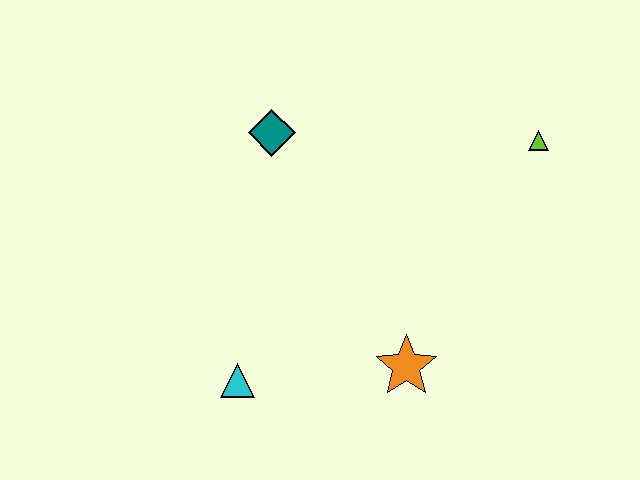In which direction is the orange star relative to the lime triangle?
The orange star is below the lime triangle.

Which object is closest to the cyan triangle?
The orange star is closest to the cyan triangle.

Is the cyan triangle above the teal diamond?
No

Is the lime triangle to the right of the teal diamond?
Yes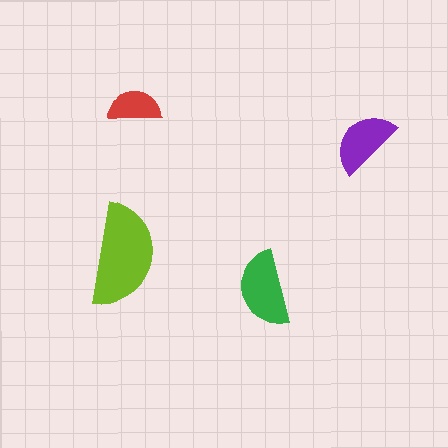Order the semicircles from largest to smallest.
the lime one, the green one, the purple one, the red one.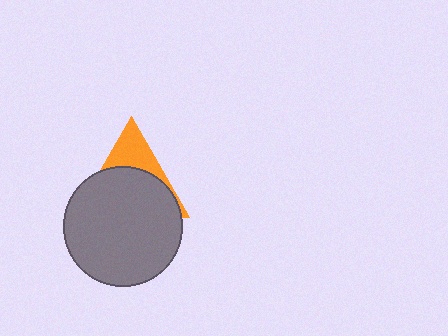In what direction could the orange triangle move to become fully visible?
The orange triangle could move up. That would shift it out from behind the gray circle entirely.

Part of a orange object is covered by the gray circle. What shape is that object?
It is a triangle.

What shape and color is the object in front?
The object in front is a gray circle.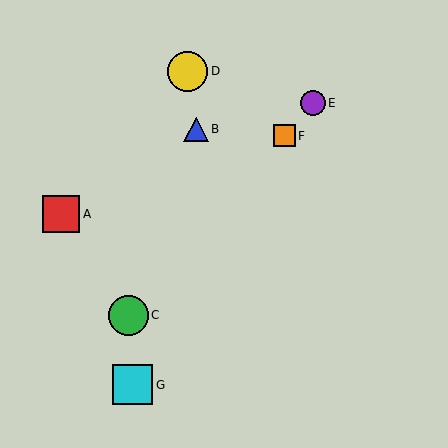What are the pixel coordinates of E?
Object E is at (313, 103).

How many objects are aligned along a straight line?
3 objects (C, E, F) are aligned along a straight line.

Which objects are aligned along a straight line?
Objects C, E, F are aligned along a straight line.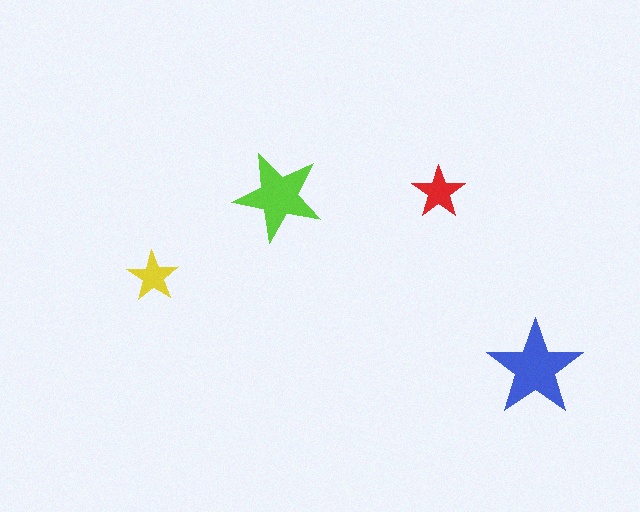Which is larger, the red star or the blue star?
The blue one.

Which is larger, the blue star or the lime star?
The blue one.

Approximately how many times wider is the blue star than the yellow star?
About 2 times wider.